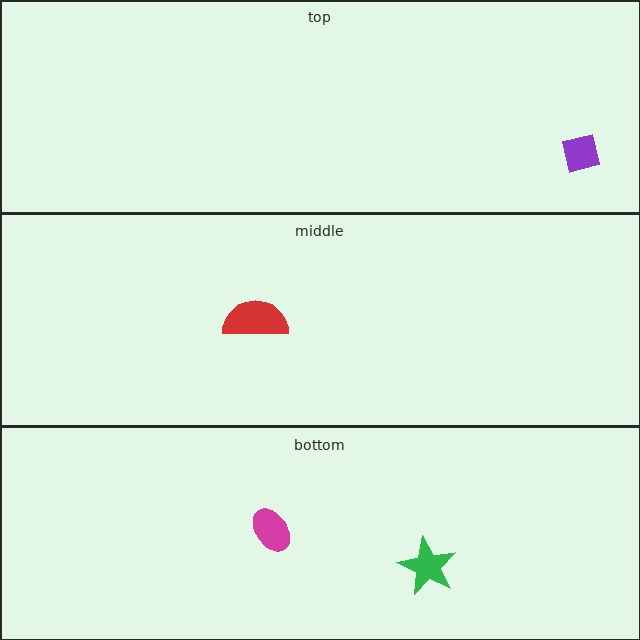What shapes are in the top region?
The purple square.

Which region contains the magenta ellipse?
The bottom region.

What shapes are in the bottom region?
The magenta ellipse, the green star.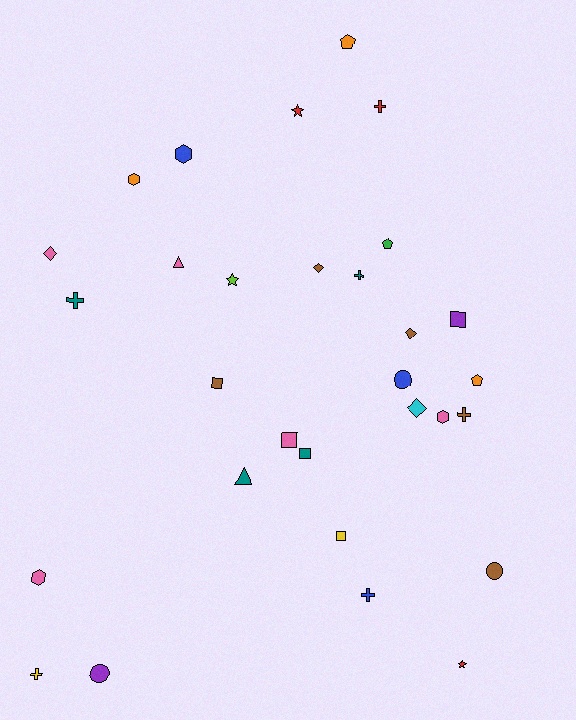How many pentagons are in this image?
There are 3 pentagons.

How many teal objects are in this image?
There are 4 teal objects.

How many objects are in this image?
There are 30 objects.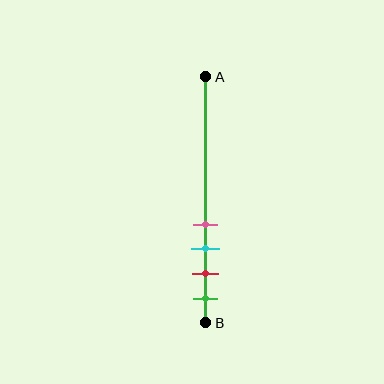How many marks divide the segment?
There are 4 marks dividing the segment.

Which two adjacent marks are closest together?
The pink and cyan marks are the closest adjacent pair.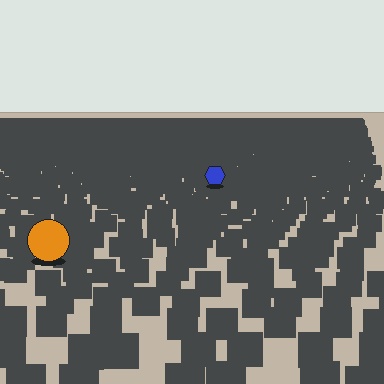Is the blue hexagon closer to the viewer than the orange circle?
No. The orange circle is closer — you can tell from the texture gradient: the ground texture is coarser near it.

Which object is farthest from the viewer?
The blue hexagon is farthest from the viewer. It appears smaller and the ground texture around it is denser.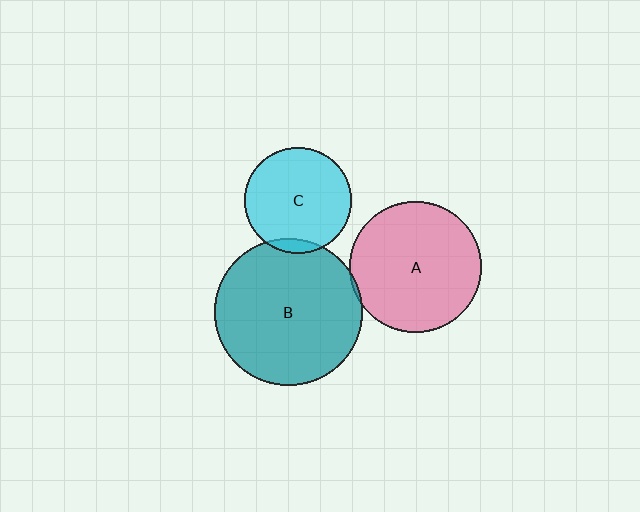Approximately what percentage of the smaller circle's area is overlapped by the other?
Approximately 5%.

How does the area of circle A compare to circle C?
Approximately 1.5 times.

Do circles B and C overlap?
Yes.